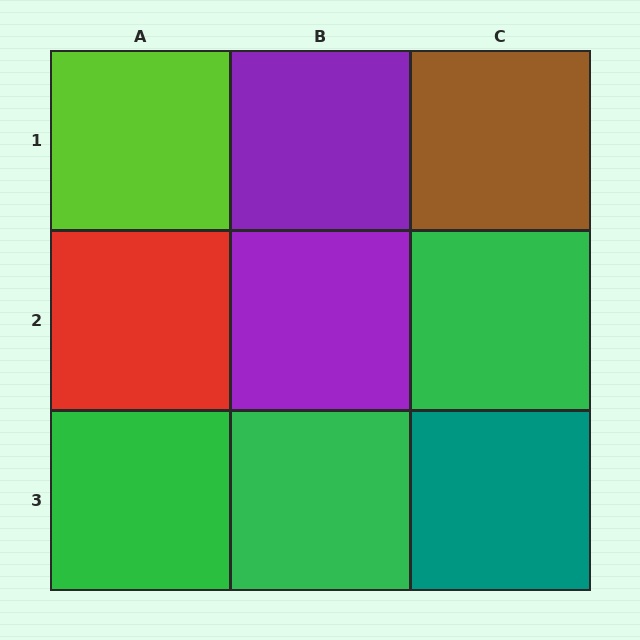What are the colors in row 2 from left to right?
Red, purple, green.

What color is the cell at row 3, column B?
Green.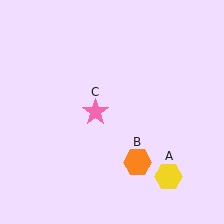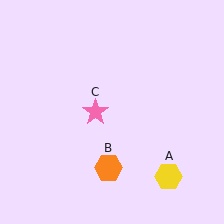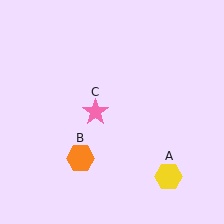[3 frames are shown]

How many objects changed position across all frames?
1 object changed position: orange hexagon (object B).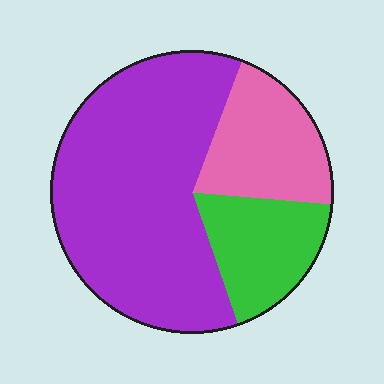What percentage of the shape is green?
Green takes up about one sixth (1/6) of the shape.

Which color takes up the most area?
Purple, at roughly 60%.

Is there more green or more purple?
Purple.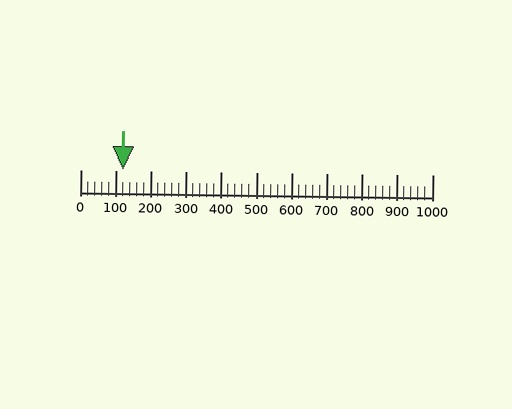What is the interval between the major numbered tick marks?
The major tick marks are spaced 100 units apart.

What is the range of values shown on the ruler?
The ruler shows values from 0 to 1000.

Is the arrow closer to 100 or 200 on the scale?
The arrow is closer to 100.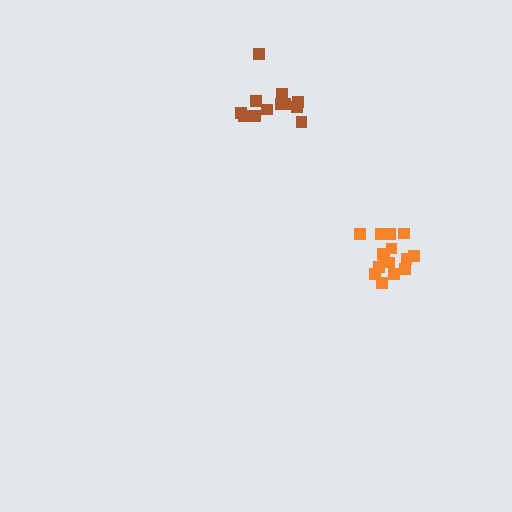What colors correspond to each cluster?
The clusters are colored: brown, orange.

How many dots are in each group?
Group 1: 14 dots, Group 2: 15 dots (29 total).